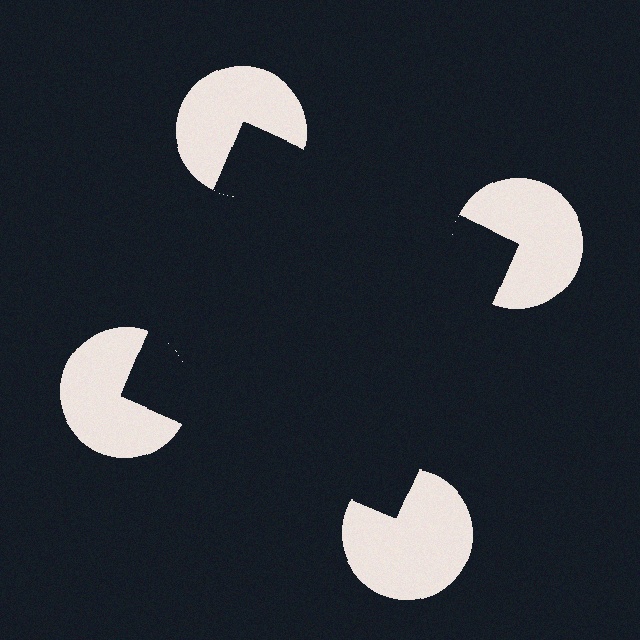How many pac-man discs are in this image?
There are 4 — one at each vertex of the illusory square.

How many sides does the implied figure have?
4 sides.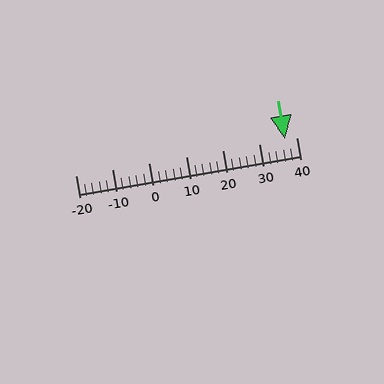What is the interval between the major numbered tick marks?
The major tick marks are spaced 10 units apart.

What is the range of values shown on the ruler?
The ruler shows values from -20 to 40.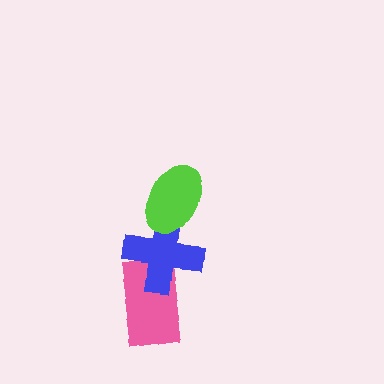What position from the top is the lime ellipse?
The lime ellipse is 1st from the top.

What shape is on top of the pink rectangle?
The blue cross is on top of the pink rectangle.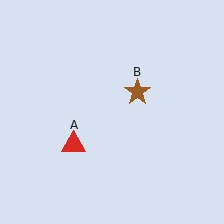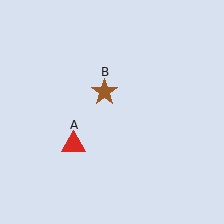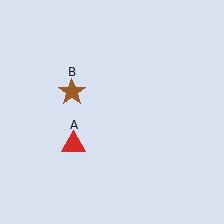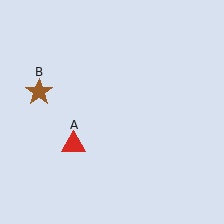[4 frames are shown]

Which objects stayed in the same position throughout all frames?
Red triangle (object A) remained stationary.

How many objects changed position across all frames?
1 object changed position: brown star (object B).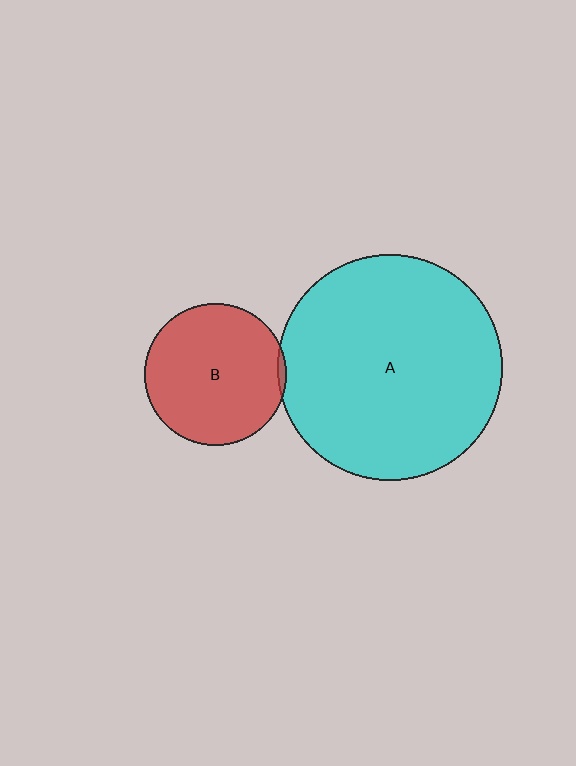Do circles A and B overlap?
Yes.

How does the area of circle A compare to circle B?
Approximately 2.5 times.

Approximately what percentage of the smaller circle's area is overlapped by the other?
Approximately 5%.